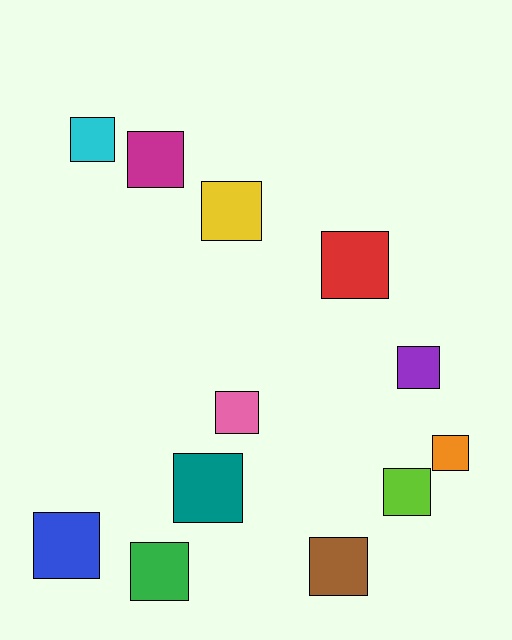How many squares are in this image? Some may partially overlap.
There are 12 squares.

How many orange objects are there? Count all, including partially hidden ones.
There is 1 orange object.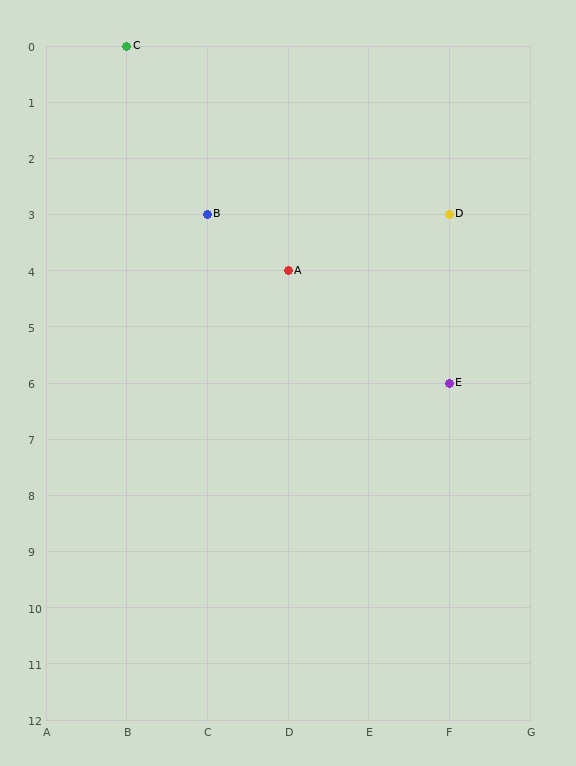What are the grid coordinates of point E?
Point E is at grid coordinates (F, 6).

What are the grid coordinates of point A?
Point A is at grid coordinates (D, 4).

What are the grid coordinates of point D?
Point D is at grid coordinates (F, 3).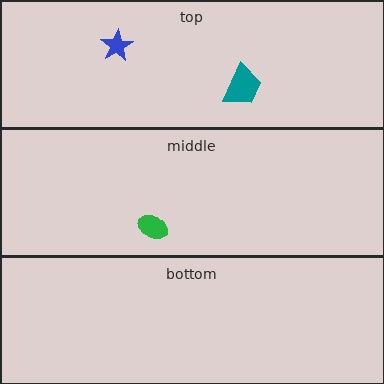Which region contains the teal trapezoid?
The top region.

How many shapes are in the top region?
2.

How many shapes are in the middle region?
1.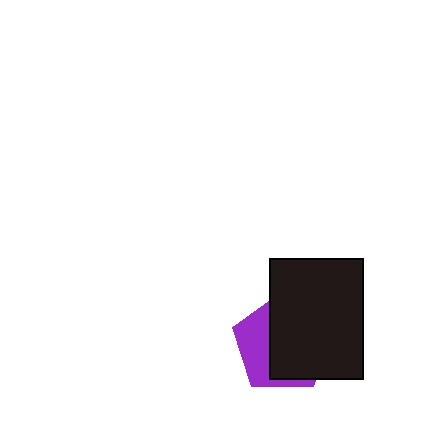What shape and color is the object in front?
The object in front is a black rectangle.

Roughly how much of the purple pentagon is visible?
A small part of it is visible (roughly 38%).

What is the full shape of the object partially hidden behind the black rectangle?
The partially hidden object is a purple pentagon.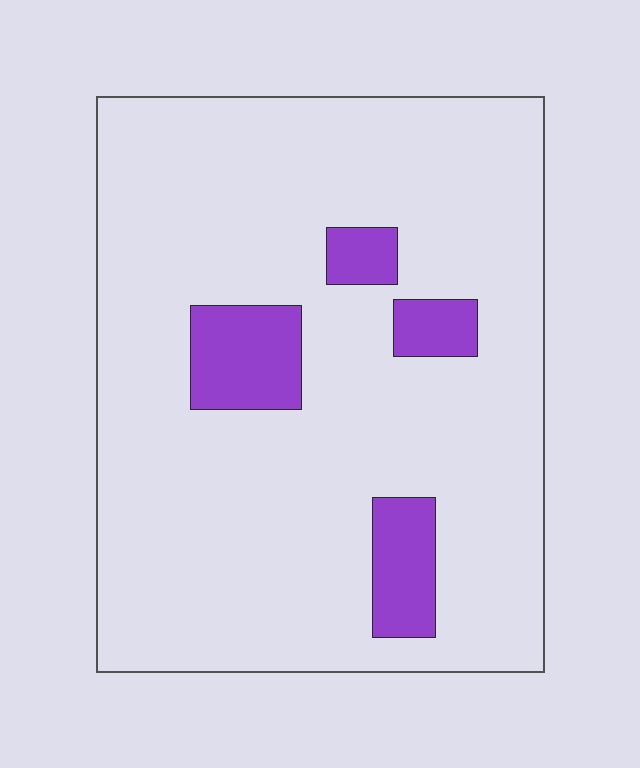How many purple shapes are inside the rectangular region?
4.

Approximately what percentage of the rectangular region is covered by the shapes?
Approximately 10%.